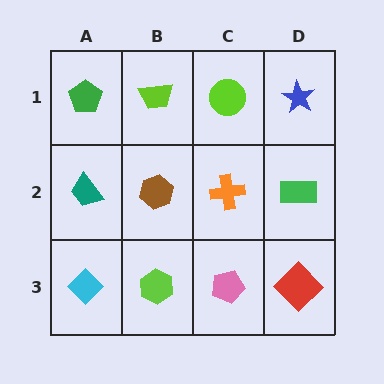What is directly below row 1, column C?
An orange cross.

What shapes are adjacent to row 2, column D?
A blue star (row 1, column D), a red diamond (row 3, column D), an orange cross (row 2, column C).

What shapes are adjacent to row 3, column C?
An orange cross (row 2, column C), a lime hexagon (row 3, column B), a red diamond (row 3, column D).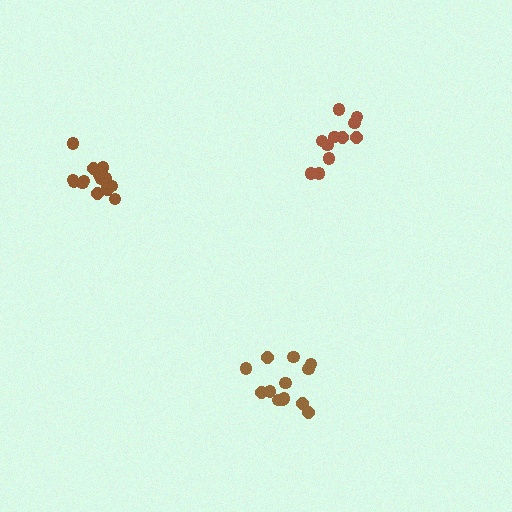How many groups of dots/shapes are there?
There are 3 groups.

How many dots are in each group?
Group 1: 11 dots, Group 2: 13 dots, Group 3: 17 dots (41 total).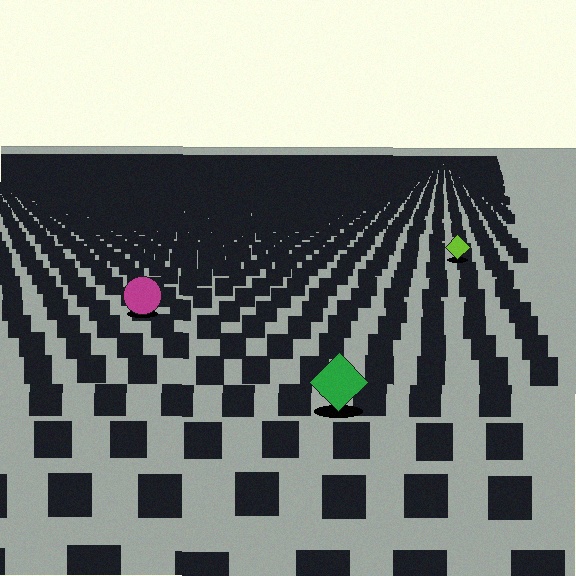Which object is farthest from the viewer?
The lime diamond is farthest from the viewer. It appears smaller and the ground texture around it is denser.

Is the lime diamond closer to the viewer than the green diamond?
No. The green diamond is closer — you can tell from the texture gradient: the ground texture is coarser near it.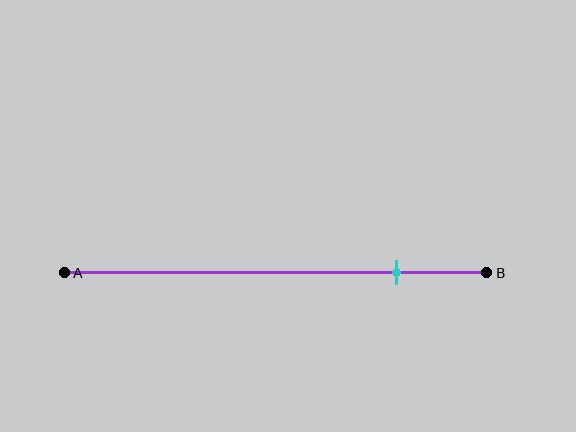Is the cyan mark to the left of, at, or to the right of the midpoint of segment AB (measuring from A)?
The cyan mark is to the right of the midpoint of segment AB.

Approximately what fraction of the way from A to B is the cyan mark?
The cyan mark is approximately 80% of the way from A to B.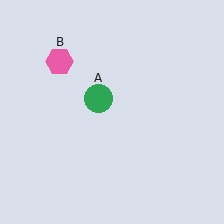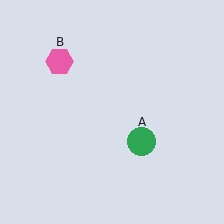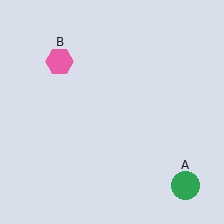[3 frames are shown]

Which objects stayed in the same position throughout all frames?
Pink hexagon (object B) remained stationary.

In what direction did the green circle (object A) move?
The green circle (object A) moved down and to the right.